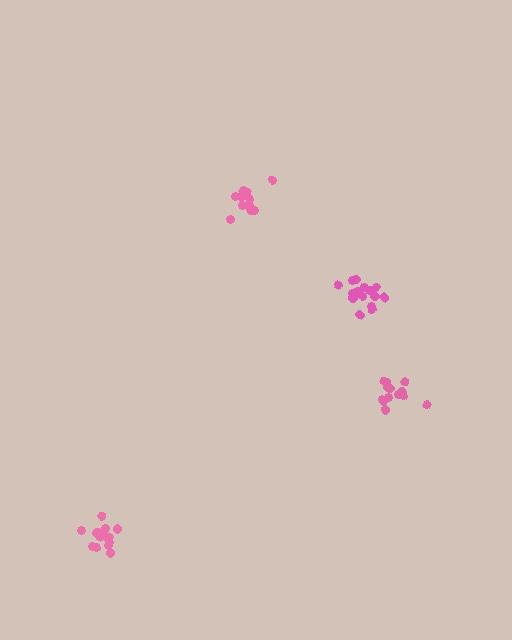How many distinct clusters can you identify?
There are 4 distinct clusters.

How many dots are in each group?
Group 1: 17 dots, Group 2: 14 dots, Group 3: 15 dots, Group 4: 13 dots (59 total).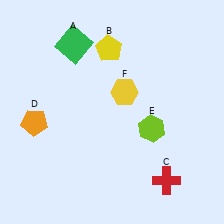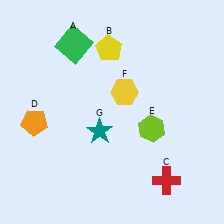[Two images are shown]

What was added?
A teal star (G) was added in Image 2.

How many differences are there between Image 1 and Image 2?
There is 1 difference between the two images.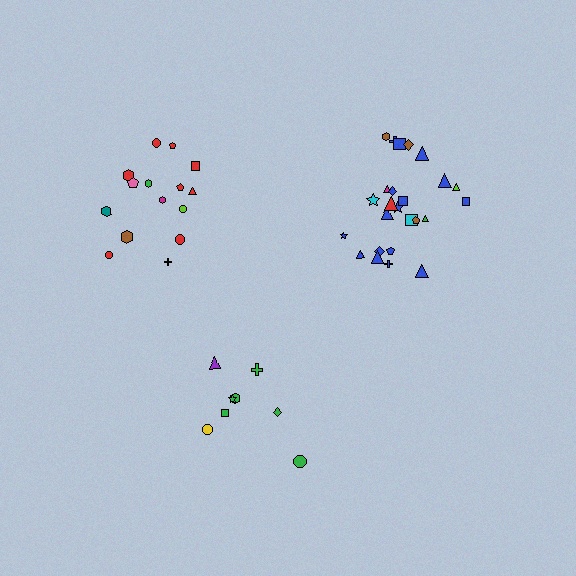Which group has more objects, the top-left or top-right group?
The top-right group.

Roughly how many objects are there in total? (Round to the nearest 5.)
Roughly 50 objects in total.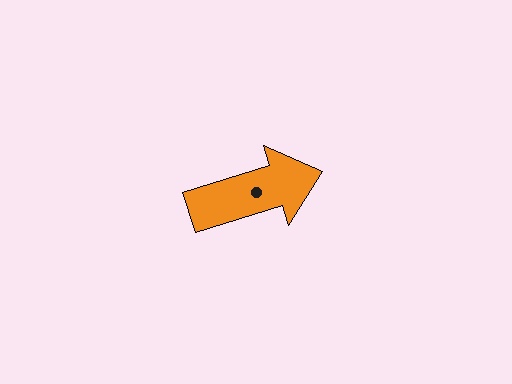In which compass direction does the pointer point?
East.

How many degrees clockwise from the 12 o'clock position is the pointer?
Approximately 73 degrees.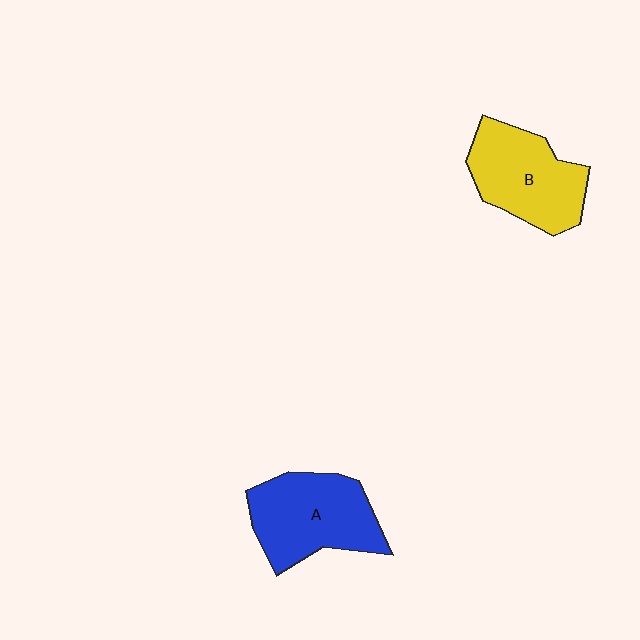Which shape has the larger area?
Shape A (blue).